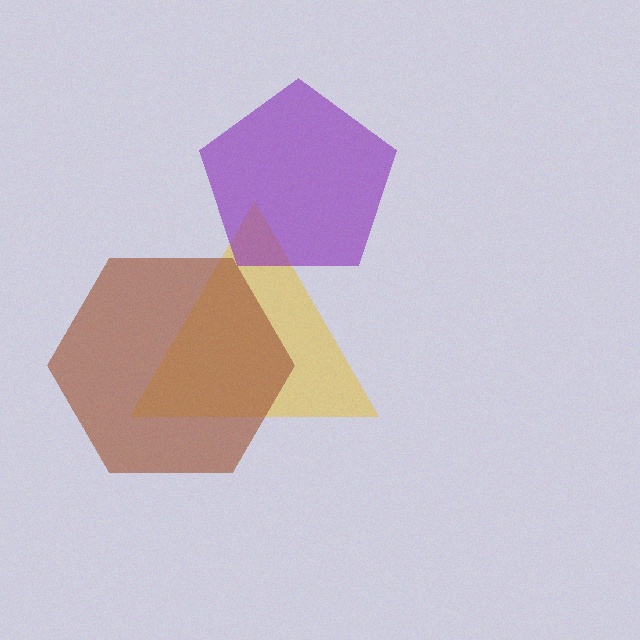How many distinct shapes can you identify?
There are 3 distinct shapes: a yellow triangle, a purple pentagon, a brown hexagon.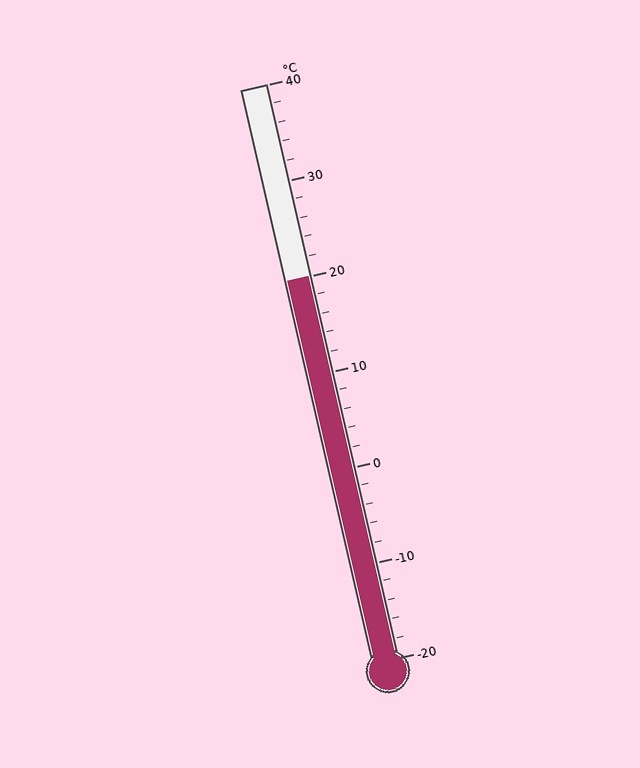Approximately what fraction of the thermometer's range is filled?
The thermometer is filled to approximately 65% of its range.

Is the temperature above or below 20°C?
The temperature is at 20°C.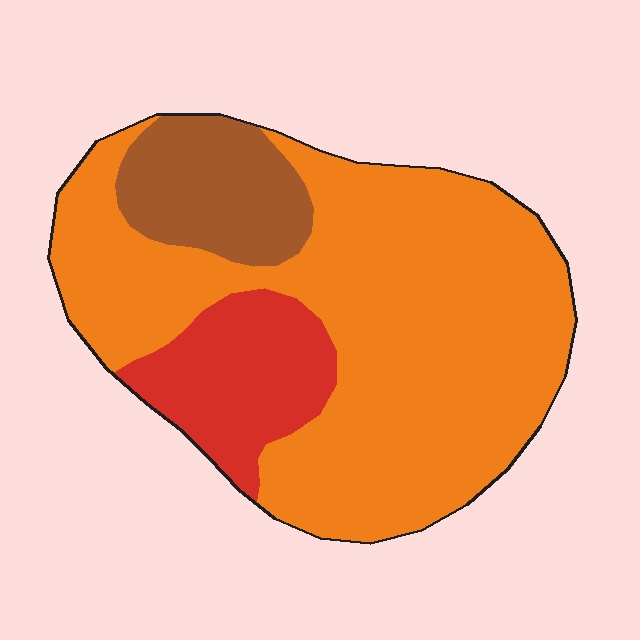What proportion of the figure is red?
Red takes up about one sixth (1/6) of the figure.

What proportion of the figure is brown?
Brown covers 14% of the figure.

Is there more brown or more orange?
Orange.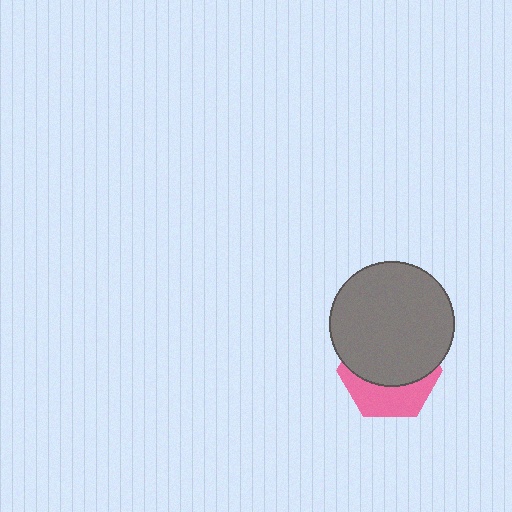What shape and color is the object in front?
The object in front is a gray circle.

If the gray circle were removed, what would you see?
You would see the complete pink hexagon.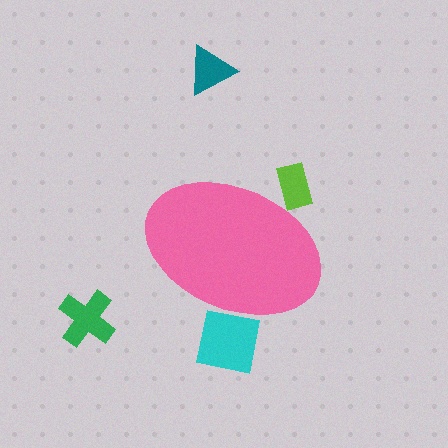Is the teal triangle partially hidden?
No, the teal triangle is fully visible.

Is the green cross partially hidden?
No, the green cross is fully visible.